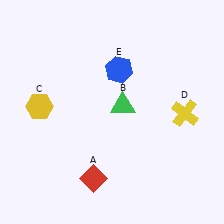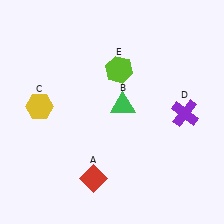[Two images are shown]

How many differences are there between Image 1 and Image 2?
There are 2 differences between the two images.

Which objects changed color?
D changed from yellow to purple. E changed from blue to lime.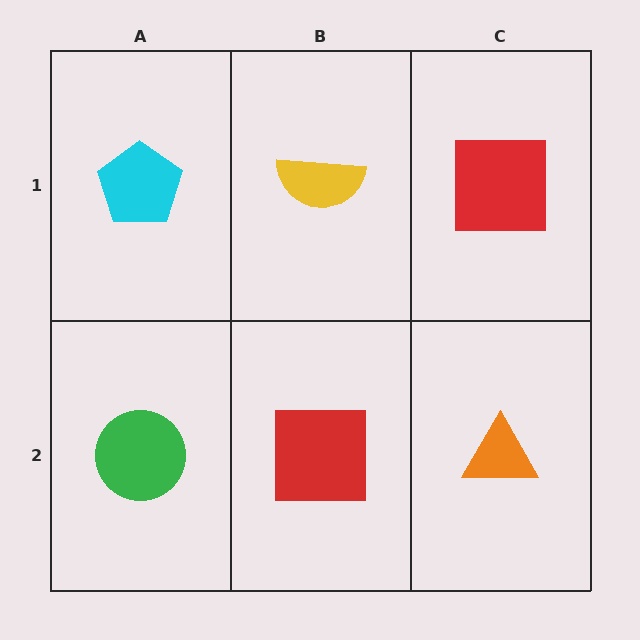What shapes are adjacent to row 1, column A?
A green circle (row 2, column A), a yellow semicircle (row 1, column B).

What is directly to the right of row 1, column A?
A yellow semicircle.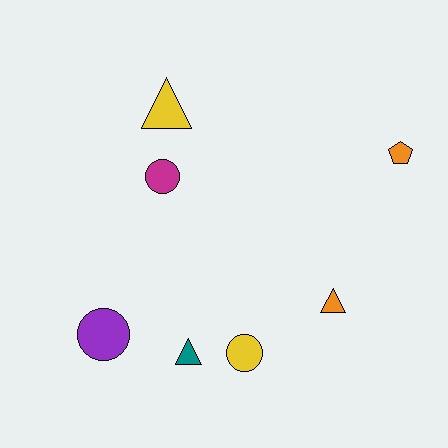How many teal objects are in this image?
There is 1 teal object.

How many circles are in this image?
There are 3 circles.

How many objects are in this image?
There are 7 objects.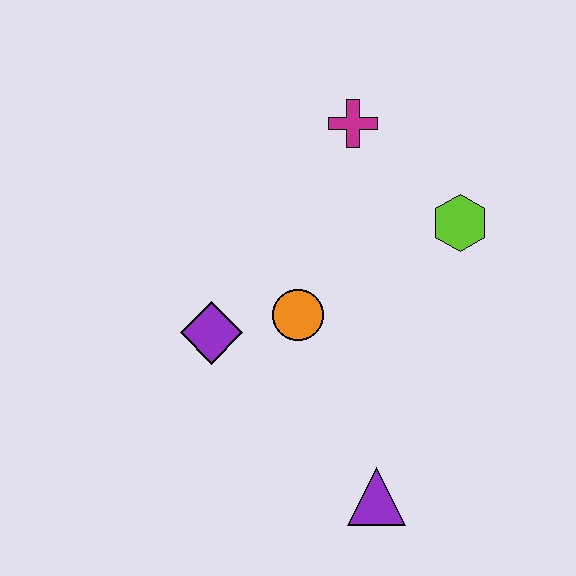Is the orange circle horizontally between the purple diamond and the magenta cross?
Yes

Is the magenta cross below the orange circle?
No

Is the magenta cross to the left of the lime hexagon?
Yes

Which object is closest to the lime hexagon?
The magenta cross is closest to the lime hexagon.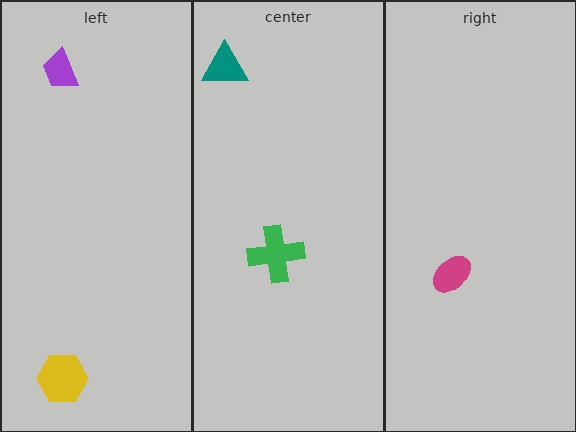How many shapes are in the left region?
2.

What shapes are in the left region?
The yellow hexagon, the purple trapezoid.